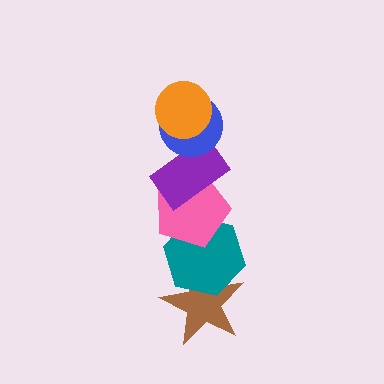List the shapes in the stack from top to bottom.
From top to bottom: the orange circle, the blue circle, the purple rectangle, the pink pentagon, the teal hexagon, the brown star.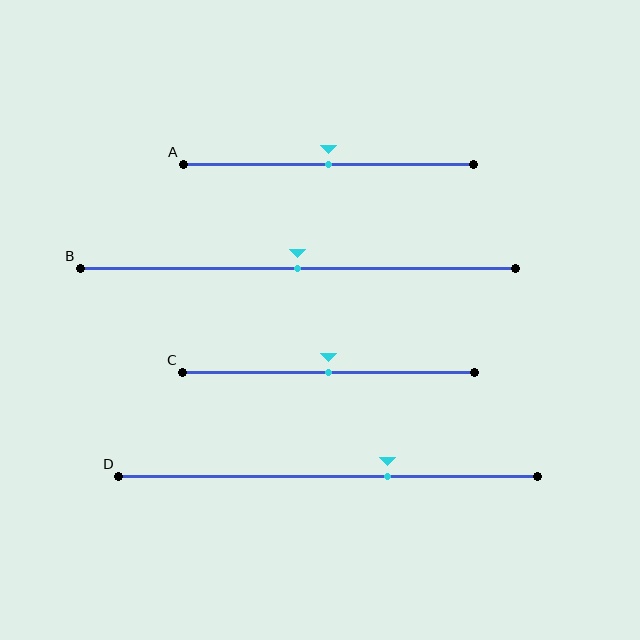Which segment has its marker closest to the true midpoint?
Segment A has its marker closest to the true midpoint.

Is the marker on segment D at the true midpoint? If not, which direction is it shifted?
No, the marker on segment D is shifted to the right by about 14% of the segment length.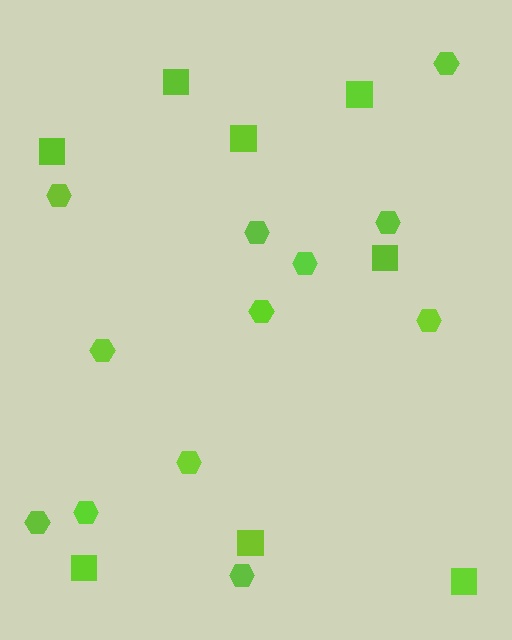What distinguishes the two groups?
There are 2 groups: one group of hexagons (12) and one group of squares (8).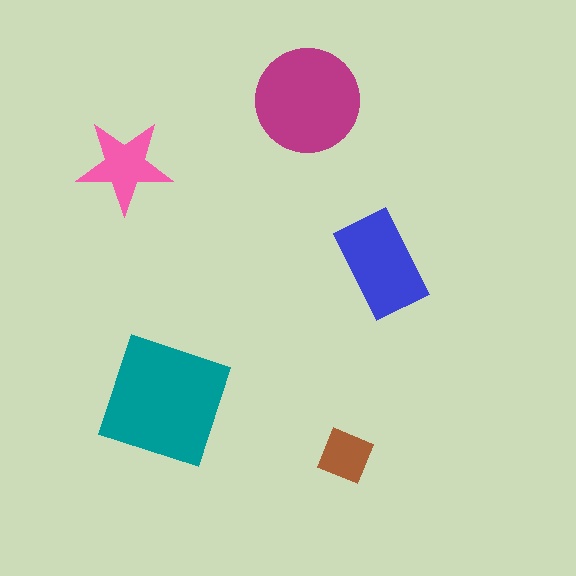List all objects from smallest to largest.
The brown diamond, the pink star, the blue rectangle, the magenta circle, the teal square.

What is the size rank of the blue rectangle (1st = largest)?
3rd.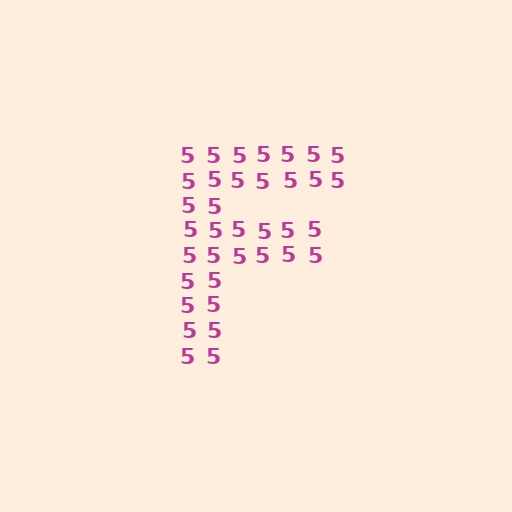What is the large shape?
The large shape is the letter F.